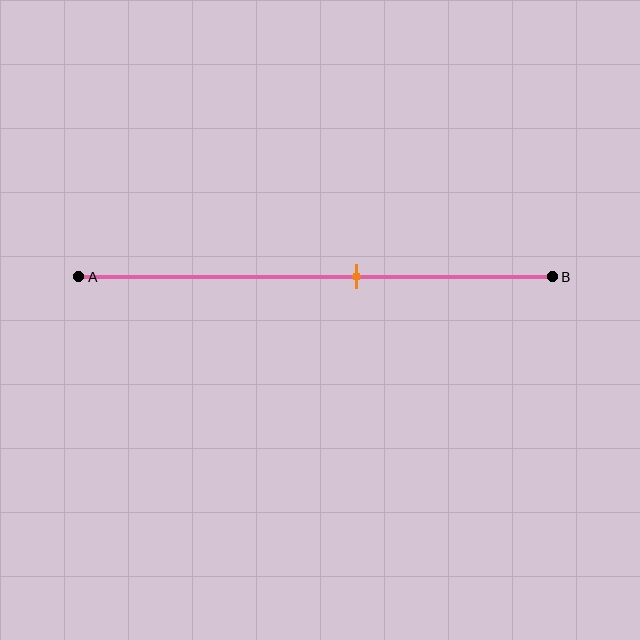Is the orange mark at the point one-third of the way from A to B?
No, the mark is at about 60% from A, not at the 33% one-third point.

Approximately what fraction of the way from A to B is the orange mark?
The orange mark is approximately 60% of the way from A to B.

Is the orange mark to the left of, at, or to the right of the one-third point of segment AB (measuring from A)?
The orange mark is to the right of the one-third point of segment AB.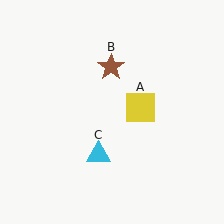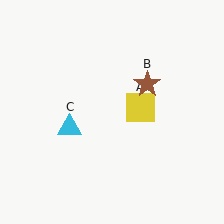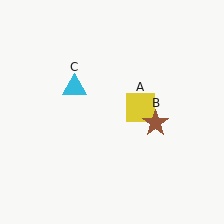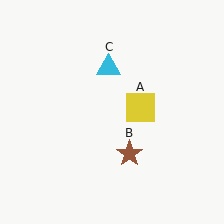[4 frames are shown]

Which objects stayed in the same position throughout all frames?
Yellow square (object A) remained stationary.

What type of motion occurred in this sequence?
The brown star (object B), cyan triangle (object C) rotated clockwise around the center of the scene.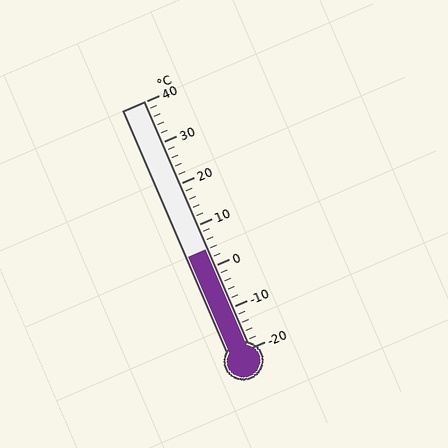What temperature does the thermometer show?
The thermometer shows approximately 4°C.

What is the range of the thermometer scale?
The thermometer scale ranges from -20°C to 40°C.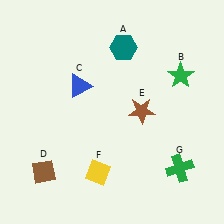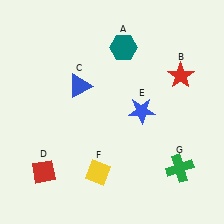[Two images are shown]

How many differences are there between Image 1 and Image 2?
There are 3 differences between the two images.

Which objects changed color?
B changed from green to red. D changed from brown to red. E changed from brown to blue.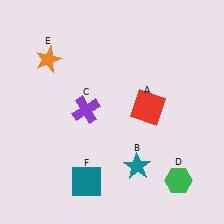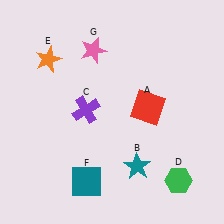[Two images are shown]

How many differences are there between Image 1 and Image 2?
There is 1 difference between the two images.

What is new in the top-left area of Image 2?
A pink star (G) was added in the top-left area of Image 2.